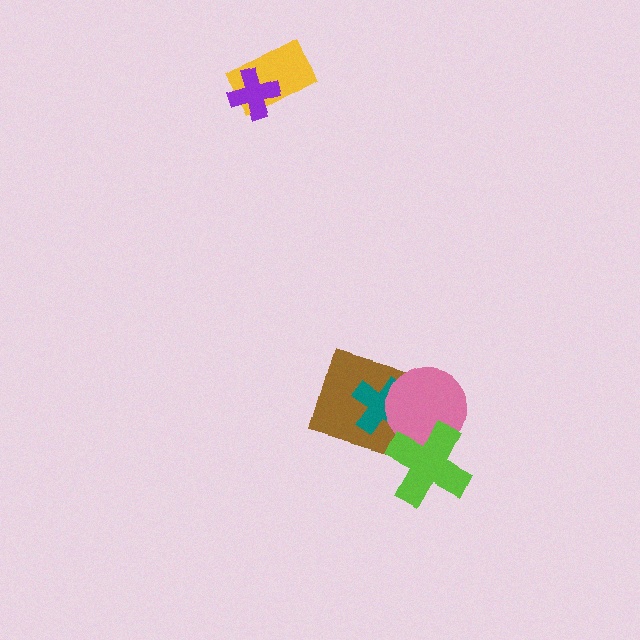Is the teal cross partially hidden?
Yes, it is partially covered by another shape.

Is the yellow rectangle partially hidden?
Yes, it is partially covered by another shape.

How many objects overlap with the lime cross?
1 object overlaps with the lime cross.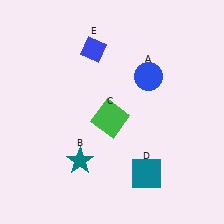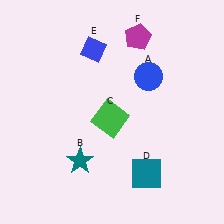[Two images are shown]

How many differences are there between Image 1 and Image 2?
There is 1 difference between the two images.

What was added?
A magenta pentagon (F) was added in Image 2.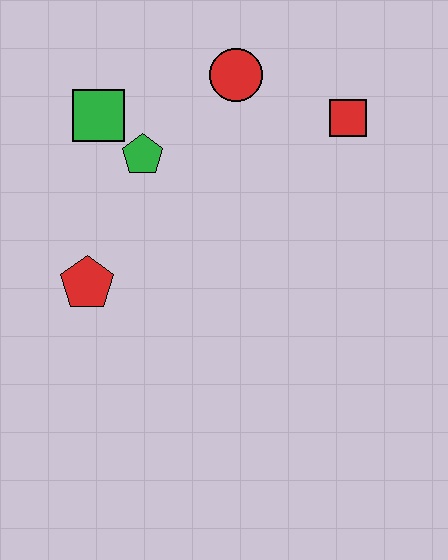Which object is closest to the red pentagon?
The green pentagon is closest to the red pentagon.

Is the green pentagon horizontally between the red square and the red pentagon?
Yes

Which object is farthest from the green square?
The red square is farthest from the green square.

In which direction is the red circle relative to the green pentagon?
The red circle is to the right of the green pentagon.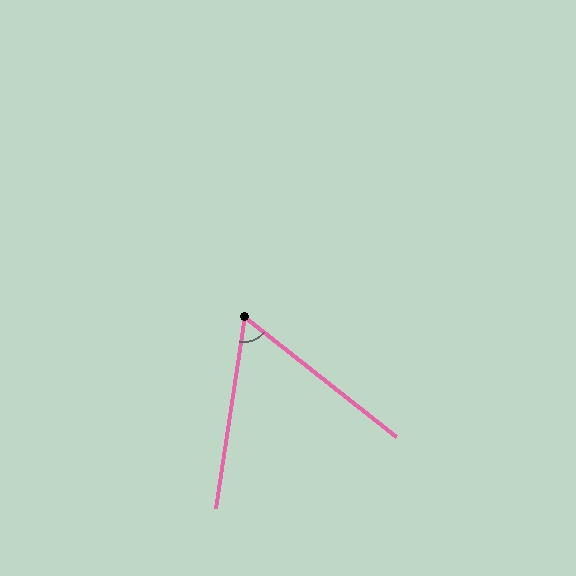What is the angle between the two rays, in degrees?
Approximately 60 degrees.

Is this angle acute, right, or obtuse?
It is acute.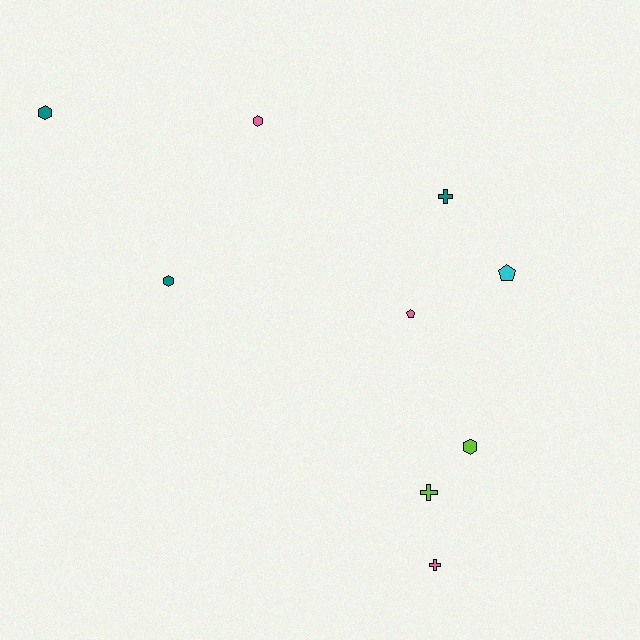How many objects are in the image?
There are 9 objects.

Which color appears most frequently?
Teal, with 3 objects.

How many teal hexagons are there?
There are 2 teal hexagons.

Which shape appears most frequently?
Hexagon, with 4 objects.